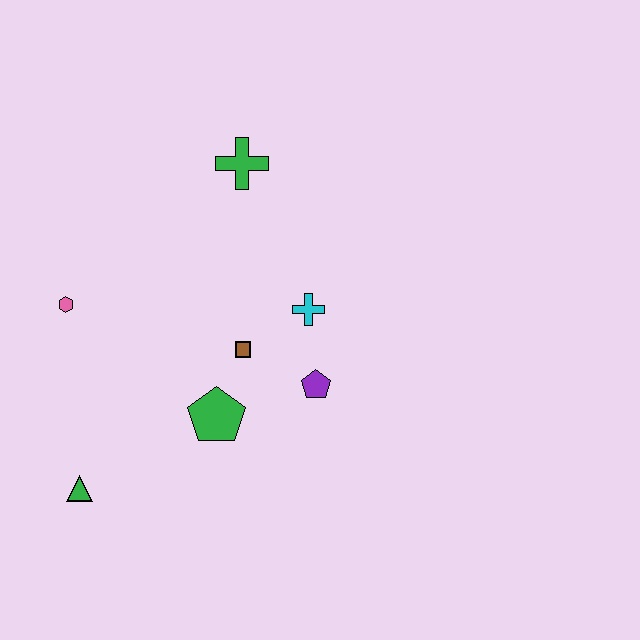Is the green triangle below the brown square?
Yes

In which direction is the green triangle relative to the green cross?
The green triangle is below the green cross.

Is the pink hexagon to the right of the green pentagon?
No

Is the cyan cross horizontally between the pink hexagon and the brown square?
No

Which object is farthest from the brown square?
The green triangle is farthest from the brown square.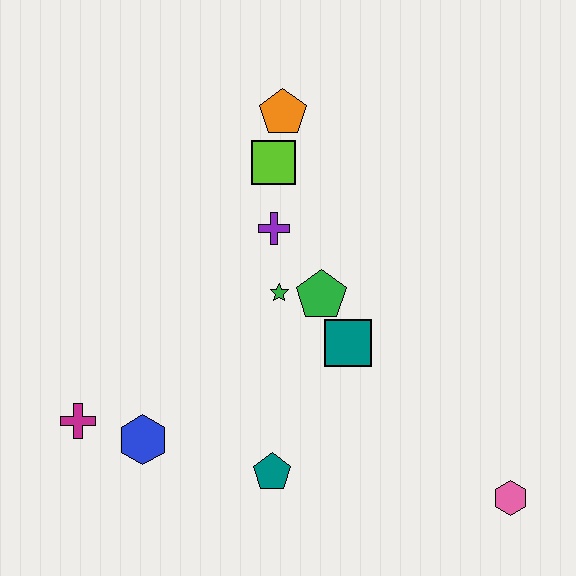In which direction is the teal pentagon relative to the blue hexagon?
The teal pentagon is to the right of the blue hexagon.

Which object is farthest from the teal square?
The magenta cross is farthest from the teal square.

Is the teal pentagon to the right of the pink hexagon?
No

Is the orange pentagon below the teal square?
No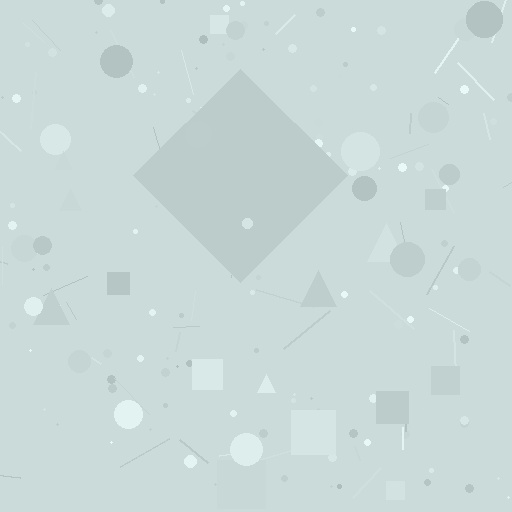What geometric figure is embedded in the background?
A diamond is embedded in the background.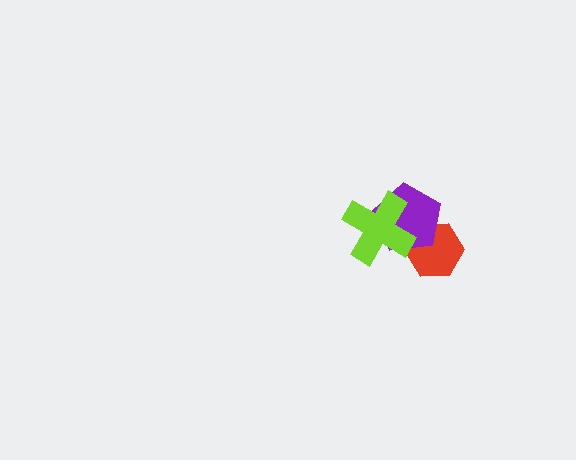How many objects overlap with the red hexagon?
2 objects overlap with the red hexagon.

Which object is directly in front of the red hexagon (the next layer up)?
The purple pentagon is directly in front of the red hexagon.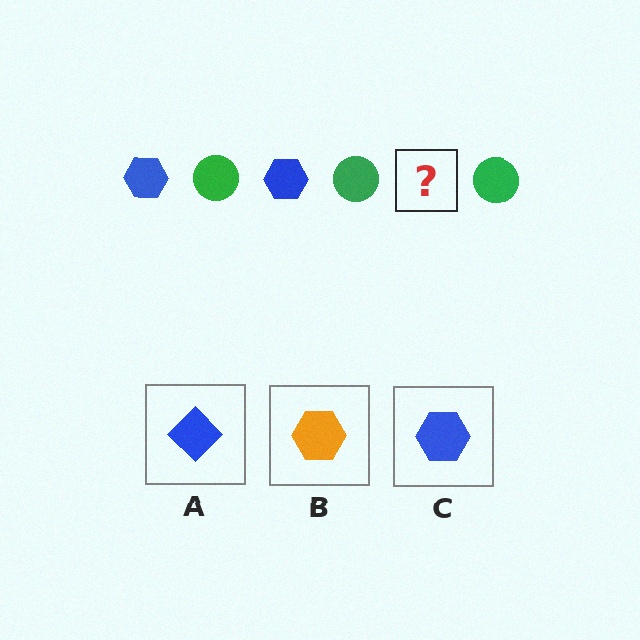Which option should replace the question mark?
Option C.